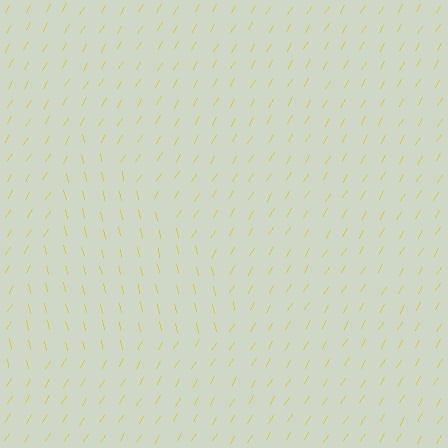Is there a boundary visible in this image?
Yes, there is a texture boundary formed by a change in line orientation.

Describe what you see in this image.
The image is filled with small yellow line segments. A triangle region in the image has lines oriented differently from the surrounding lines, creating a visible texture boundary.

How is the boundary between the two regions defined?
The boundary is defined purely by a change in line orientation (approximately 45 degrees difference). All lines are the same color and thickness.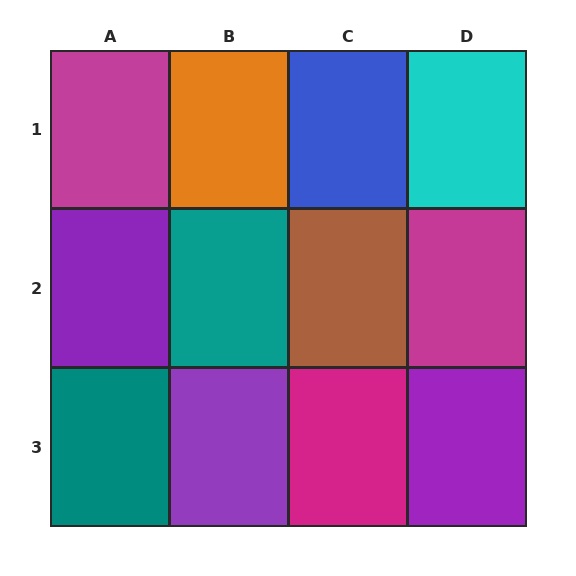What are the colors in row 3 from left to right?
Teal, purple, magenta, purple.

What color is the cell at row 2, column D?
Magenta.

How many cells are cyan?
1 cell is cyan.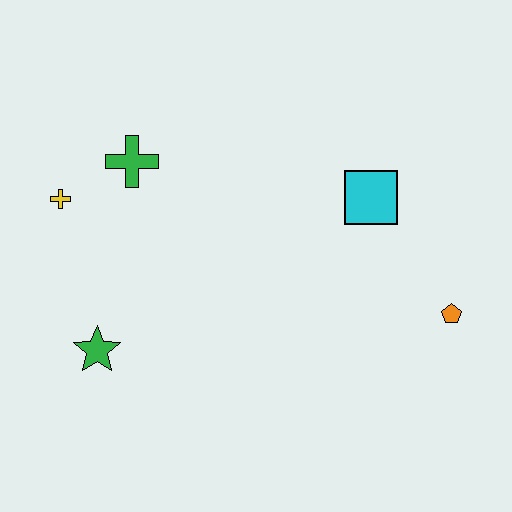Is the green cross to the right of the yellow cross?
Yes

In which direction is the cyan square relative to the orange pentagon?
The cyan square is above the orange pentagon.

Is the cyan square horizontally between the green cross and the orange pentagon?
Yes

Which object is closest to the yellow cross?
The green cross is closest to the yellow cross.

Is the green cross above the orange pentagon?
Yes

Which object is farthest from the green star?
The orange pentagon is farthest from the green star.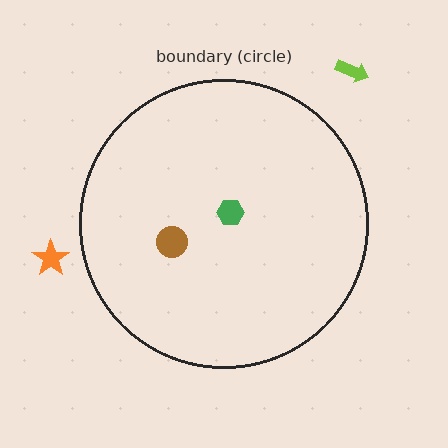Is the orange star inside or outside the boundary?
Outside.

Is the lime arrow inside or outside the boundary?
Outside.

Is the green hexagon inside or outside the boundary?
Inside.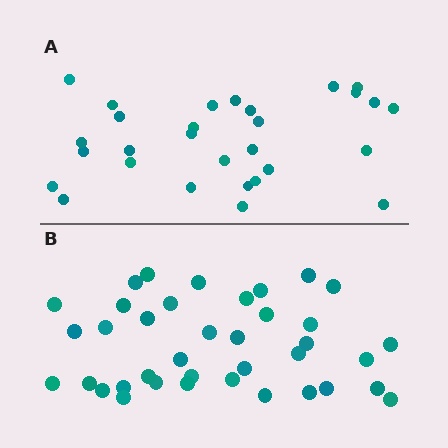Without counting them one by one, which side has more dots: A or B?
Region B (the bottom region) has more dots.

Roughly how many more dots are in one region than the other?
Region B has roughly 8 or so more dots than region A.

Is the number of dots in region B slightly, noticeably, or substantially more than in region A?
Region B has noticeably more, but not dramatically so. The ratio is roughly 1.3 to 1.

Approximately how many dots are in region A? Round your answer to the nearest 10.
About 30 dots. (The exact count is 29, which rounds to 30.)